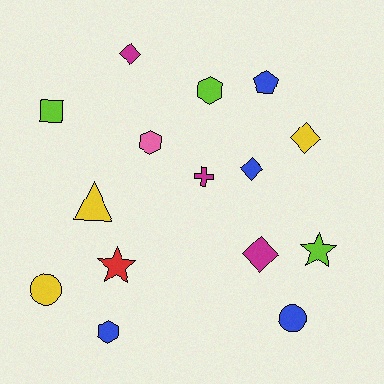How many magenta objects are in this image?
There are 3 magenta objects.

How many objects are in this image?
There are 15 objects.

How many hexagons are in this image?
There are 3 hexagons.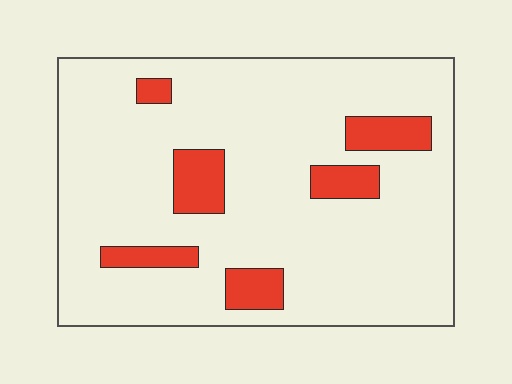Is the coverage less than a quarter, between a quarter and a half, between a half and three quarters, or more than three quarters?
Less than a quarter.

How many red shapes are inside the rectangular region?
6.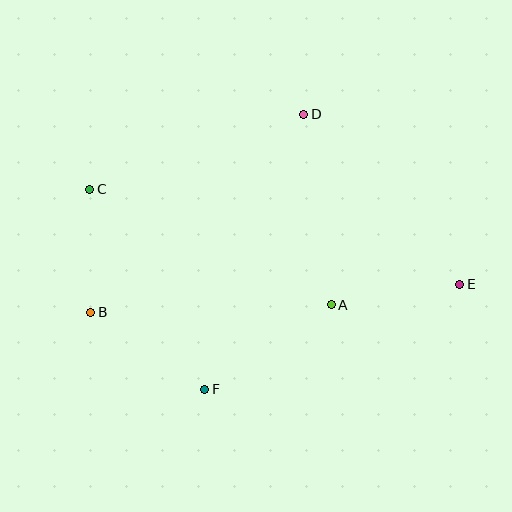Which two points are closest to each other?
Points B and C are closest to each other.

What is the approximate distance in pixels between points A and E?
The distance between A and E is approximately 130 pixels.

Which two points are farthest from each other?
Points C and E are farthest from each other.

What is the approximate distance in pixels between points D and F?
The distance between D and F is approximately 292 pixels.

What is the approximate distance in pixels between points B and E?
The distance between B and E is approximately 370 pixels.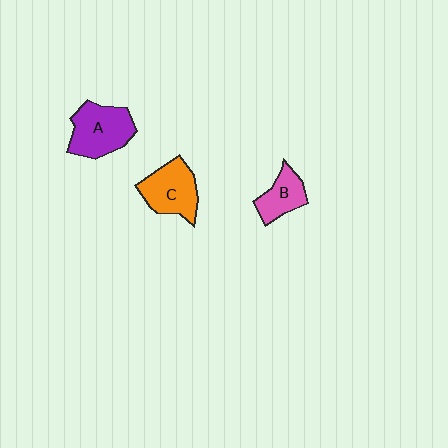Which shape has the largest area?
Shape A (purple).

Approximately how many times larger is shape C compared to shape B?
Approximately 1.5 times.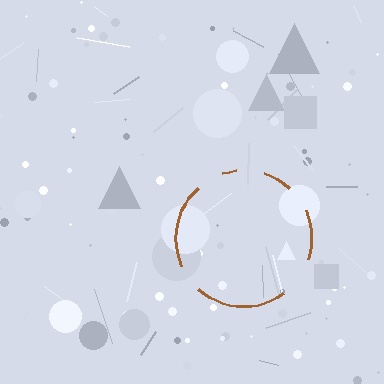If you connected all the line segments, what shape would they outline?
They would outline a circle.